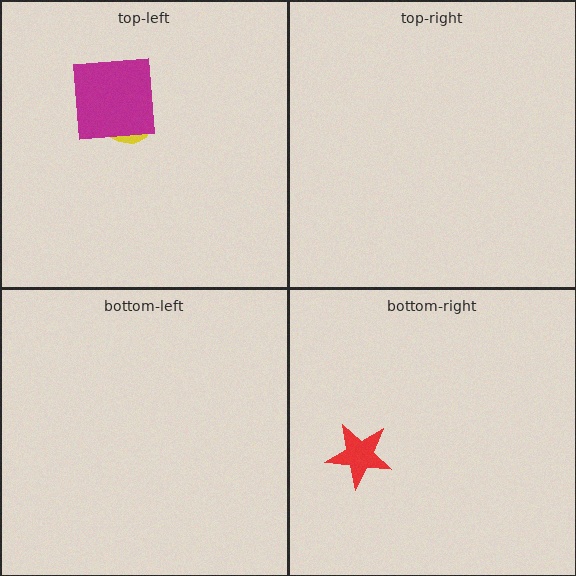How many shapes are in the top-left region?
2.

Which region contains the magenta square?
The top-left region.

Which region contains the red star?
The bottom-right region.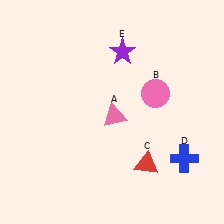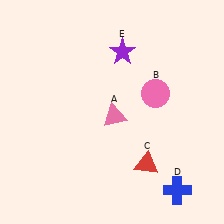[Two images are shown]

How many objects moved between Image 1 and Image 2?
1 object moved between the two images.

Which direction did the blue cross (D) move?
The blue cross (D) moved down.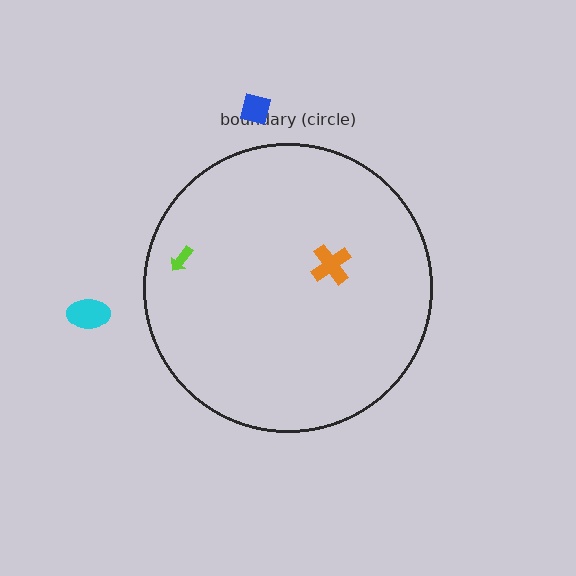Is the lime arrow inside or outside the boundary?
Inside.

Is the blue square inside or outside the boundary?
Outside.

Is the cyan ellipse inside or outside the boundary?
Outside.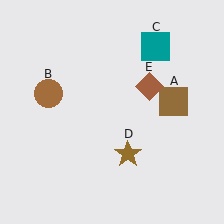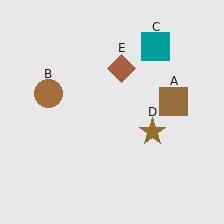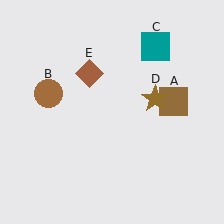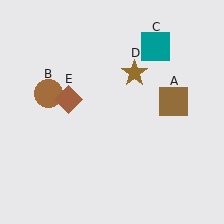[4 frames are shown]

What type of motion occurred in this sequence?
The brown star (object D), brown diamond (object E) rotated counterclockwise around the center of the scene.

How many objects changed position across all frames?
2 objects changed position: brown star (object D), brown diamond (object E).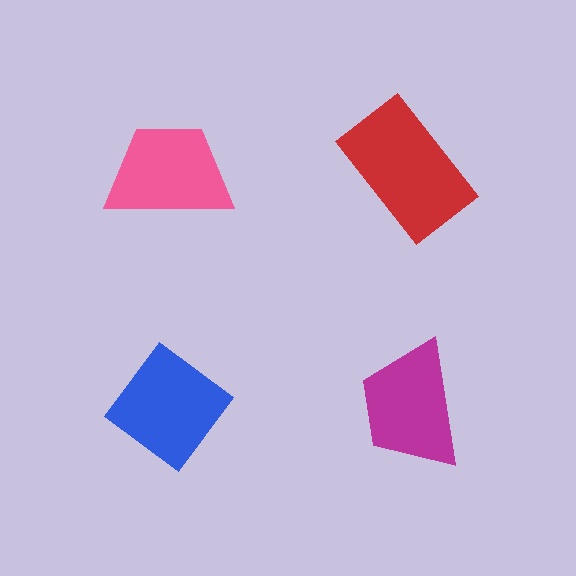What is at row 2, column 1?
A blue diamond.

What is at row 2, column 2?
A magenta trapezoid.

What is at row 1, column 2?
A red rectangle.